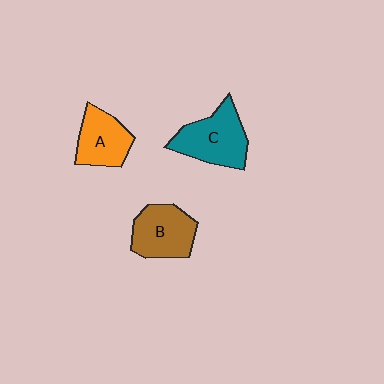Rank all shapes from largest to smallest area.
From largest to smallest: C (teal), B (brown), A (orange).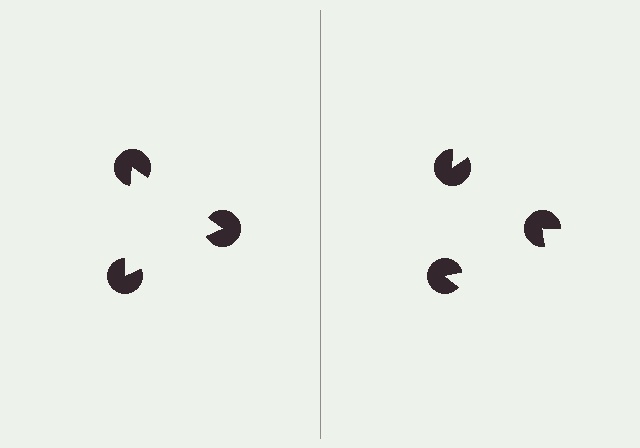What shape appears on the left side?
An illusory triangle.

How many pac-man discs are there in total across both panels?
6 — 3 on each side.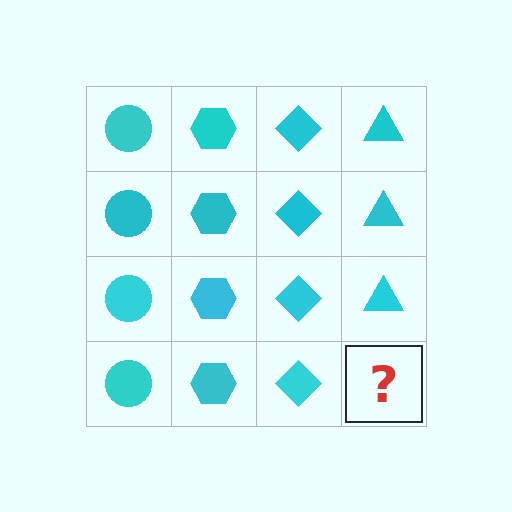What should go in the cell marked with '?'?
The missing cell should contain a cyan triangle.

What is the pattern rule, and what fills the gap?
The rule is that each column has a consistent shape. The gap should be filled with a cyan triangle.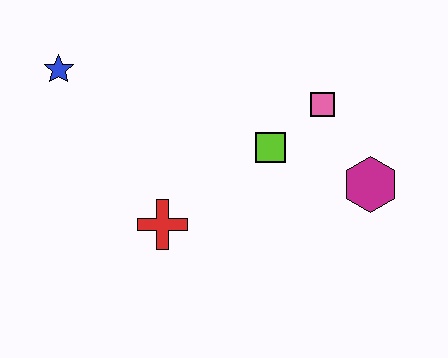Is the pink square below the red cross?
No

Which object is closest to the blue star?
The red cross is closest to the blue star.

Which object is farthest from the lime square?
The blue star is farthest from the lime square.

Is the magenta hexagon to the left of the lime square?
No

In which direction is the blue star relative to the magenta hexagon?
The blue star is to the left of the magenta hexagon.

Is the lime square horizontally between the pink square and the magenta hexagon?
No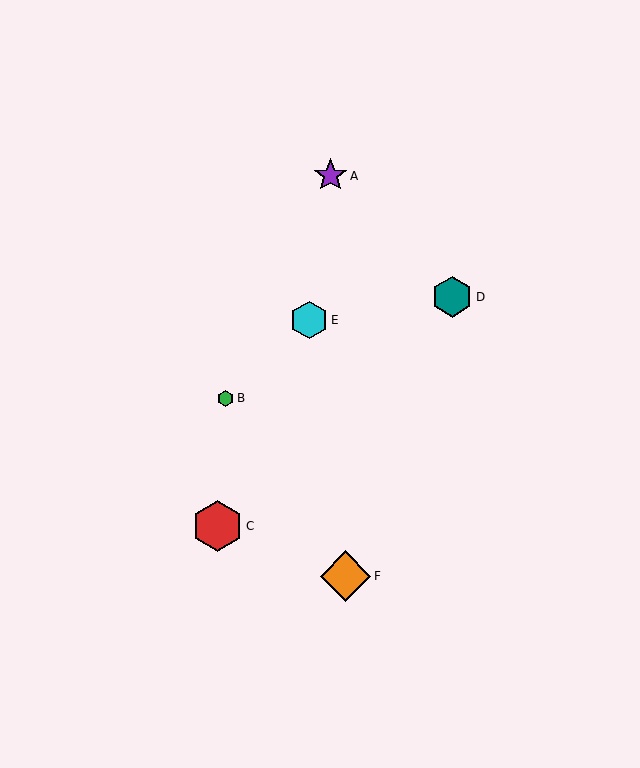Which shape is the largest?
The red hexagon (labeled C) is the largest.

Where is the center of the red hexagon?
The center of the red hexagon is at (218, 526).